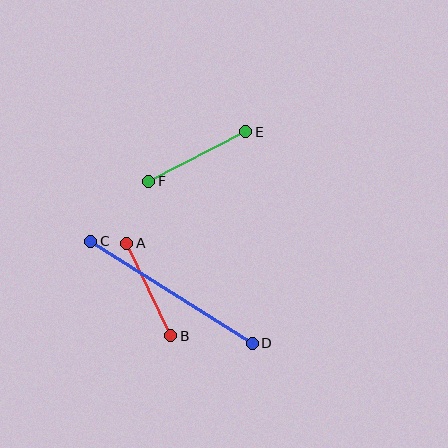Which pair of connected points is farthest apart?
Points C and D are farthest apart.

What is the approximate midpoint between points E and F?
The midpoint is at approximately (197, 157) pixels.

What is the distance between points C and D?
The distance is approximately 191 pixels.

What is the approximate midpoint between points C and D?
The midpoint is at approximately (171, 292) pixels.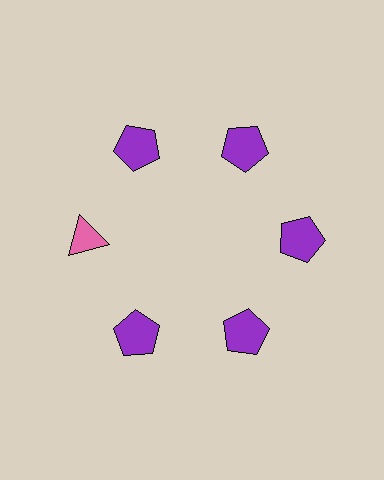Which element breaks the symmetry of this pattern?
The pink triangle at roughly the 9 o'clock position breaks the symmetry. All other shapes are purple pentagons.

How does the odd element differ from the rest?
It differs in both color (pink instead of purple) and shape (triangle instead of pentagon).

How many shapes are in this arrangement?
There are 6 shapes arranged in a ring pattern.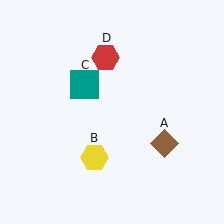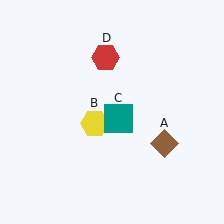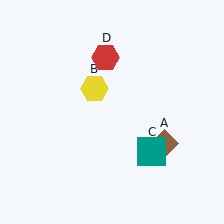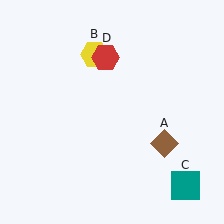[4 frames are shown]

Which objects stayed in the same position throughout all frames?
Brown diamond (object A) and red hexagon (object D) remained stationary.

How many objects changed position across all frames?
2 objects changed position: yellow hexagon (object B), teal square (object C).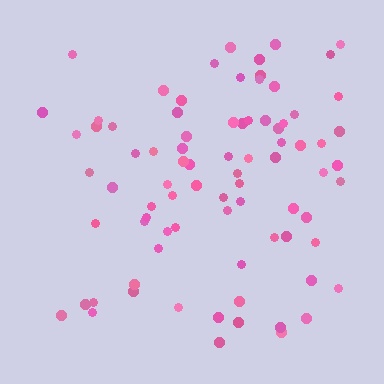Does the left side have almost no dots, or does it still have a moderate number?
Still a moderate number, just noticeably fewer than the right.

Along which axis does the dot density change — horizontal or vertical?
Horizontal.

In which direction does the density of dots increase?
From left to right, with the right side densest.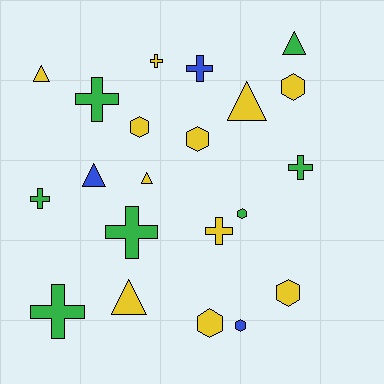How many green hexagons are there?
There is 1 green hexagon.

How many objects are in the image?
There are 21 objects.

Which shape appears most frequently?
Cross, with 8 objects.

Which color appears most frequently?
Yellow, with 11 objects.